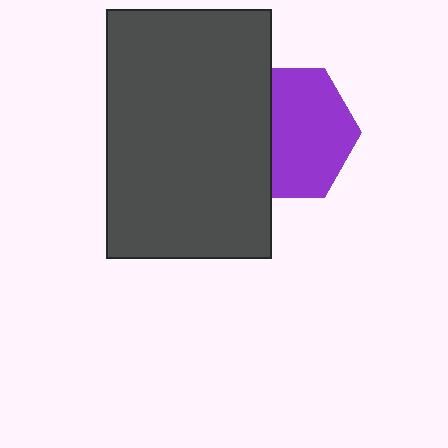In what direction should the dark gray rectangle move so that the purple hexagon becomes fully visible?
The dark gray rectangle should move left. That is the shortest direction to clear the overlap and leave the purple hexagon fully visible.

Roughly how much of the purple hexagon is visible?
About half of it is visible (roughly 64%).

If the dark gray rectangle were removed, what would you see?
You would see the complete purple hexagon.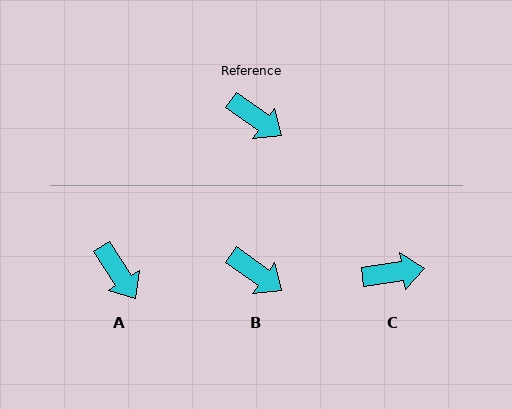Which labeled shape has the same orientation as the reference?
B.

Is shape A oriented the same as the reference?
No, it is off by about 22 degrees.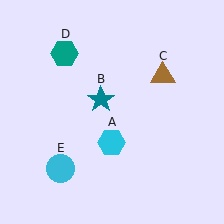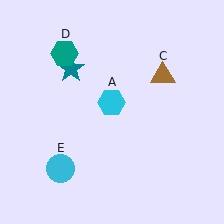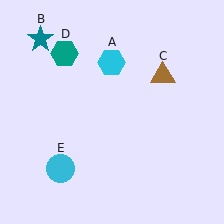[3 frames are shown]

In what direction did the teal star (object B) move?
The teal star (object B) moved up and to the left.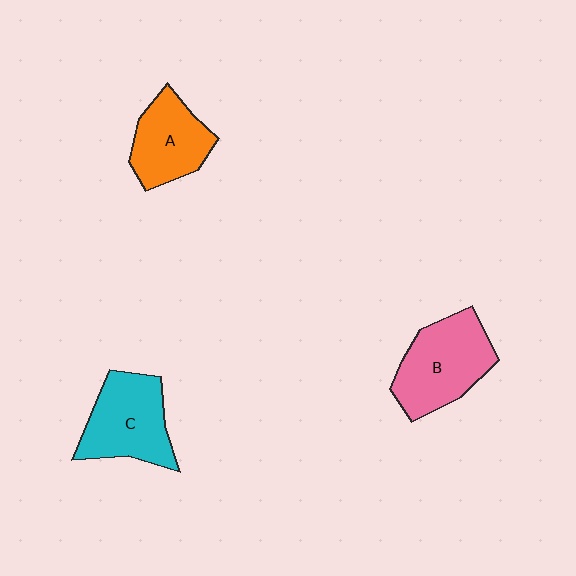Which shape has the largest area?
Shape B (pink).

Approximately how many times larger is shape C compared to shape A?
Approximately 1.2 times.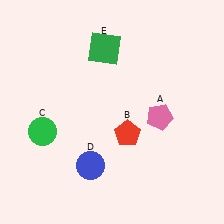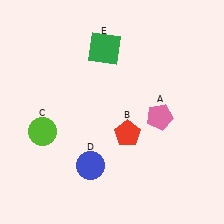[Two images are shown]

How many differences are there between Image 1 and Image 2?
There is 1 difference between the two images.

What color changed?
The circle (C) changed from green in Image 1 to lime in Image 2.